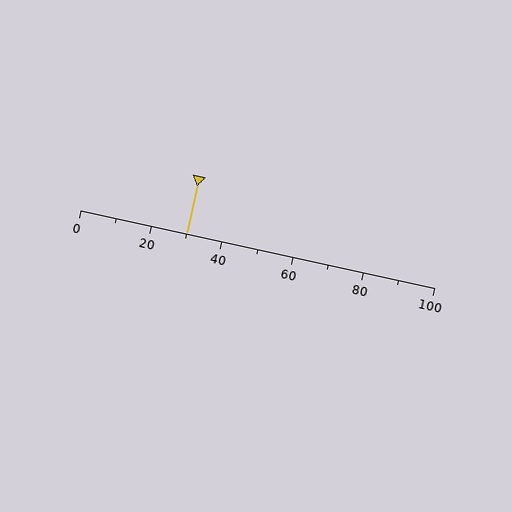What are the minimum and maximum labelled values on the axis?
The axis runs from 0 to 100.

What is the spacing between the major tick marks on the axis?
The major ticks are spaced 20 apart.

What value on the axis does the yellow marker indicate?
The marker indicates approximately 30.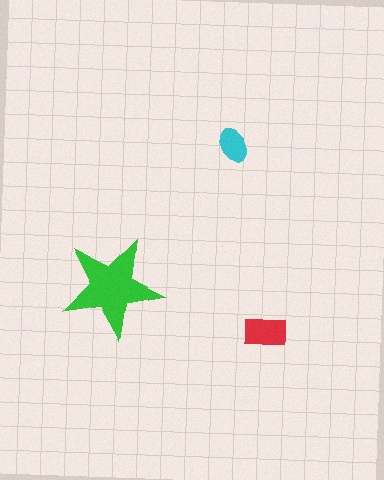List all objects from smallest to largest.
The cyan ellipse, the red rectangle, the green star.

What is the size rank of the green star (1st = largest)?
1st.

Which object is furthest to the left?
The green star is leftmost.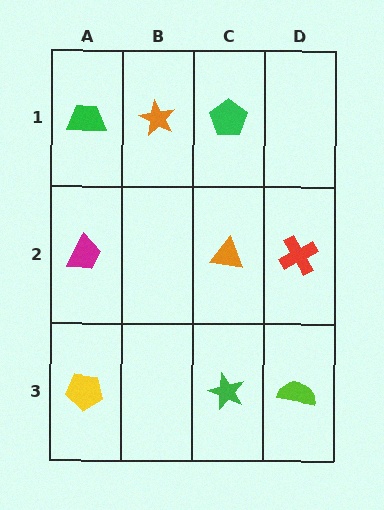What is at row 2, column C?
An orange triangle.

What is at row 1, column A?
A green trapezoid.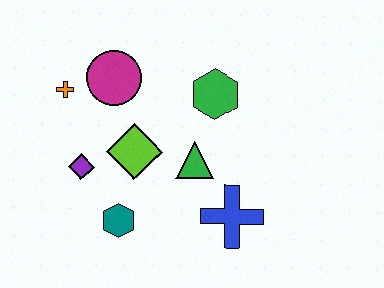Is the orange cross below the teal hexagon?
No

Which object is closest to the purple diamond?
The lime diamond is closest to the purple diamond.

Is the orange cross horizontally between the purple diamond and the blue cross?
No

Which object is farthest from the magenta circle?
The blue cross is farthest from the magenta circle.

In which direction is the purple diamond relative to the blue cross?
The purple diamond is to the left of the blue cross.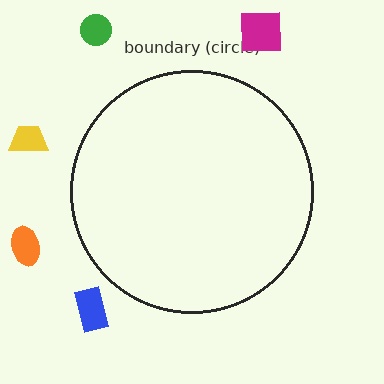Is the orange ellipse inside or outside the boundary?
Outside.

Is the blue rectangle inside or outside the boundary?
Outside.